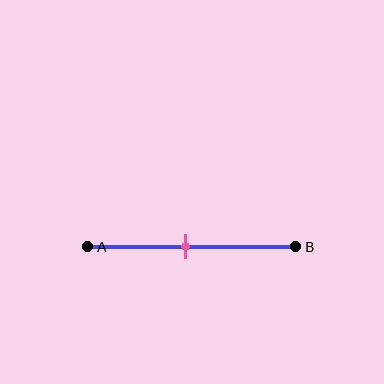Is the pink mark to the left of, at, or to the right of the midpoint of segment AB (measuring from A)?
The pink mark is to the left of the midpoint of segment AB.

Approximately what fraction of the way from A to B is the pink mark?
The pink mark is approximately 45% of the way from A to B.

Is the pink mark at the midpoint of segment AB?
No, the mark is at about 45% from A, not at the 50% midpoint.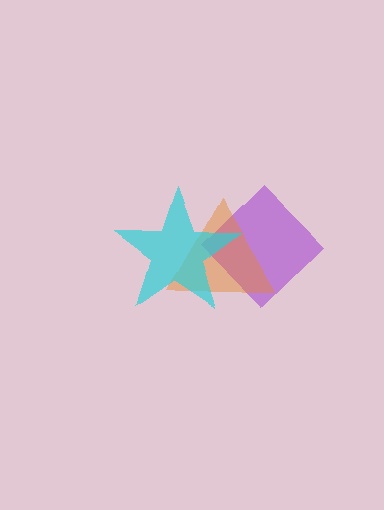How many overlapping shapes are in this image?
There are 3 overlapping shapes in the image.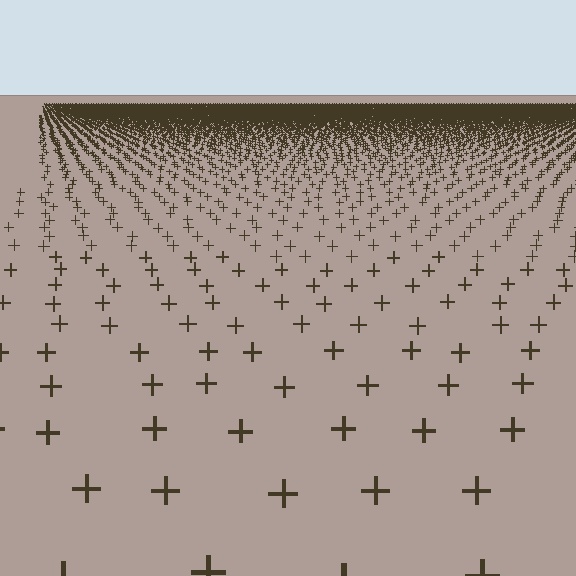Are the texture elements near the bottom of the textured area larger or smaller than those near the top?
Larger. Near the bottom, elements are closer to the viewer and appear at a bigger on-screen size.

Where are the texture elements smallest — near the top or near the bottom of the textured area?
Near the top.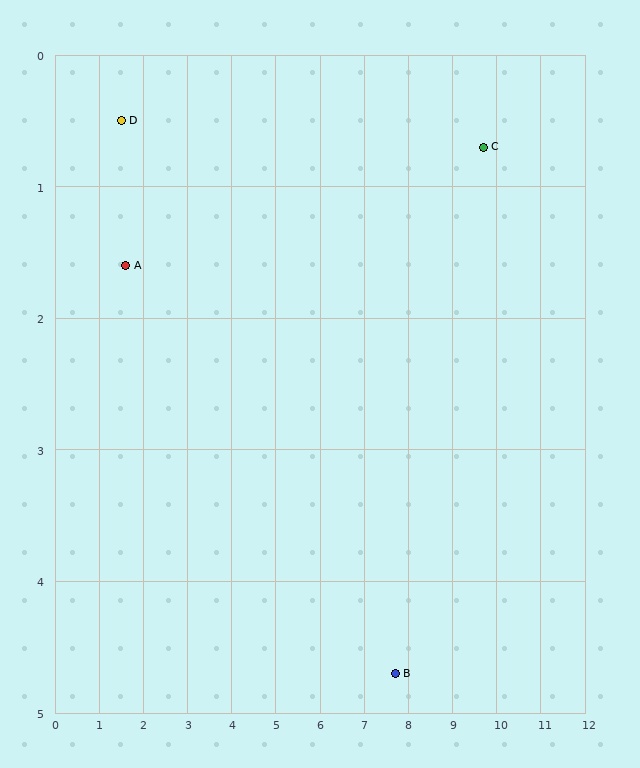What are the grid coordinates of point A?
Point A is at approximately (1.6, 1.6).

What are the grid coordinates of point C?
Point C is at approximately (9.7, 0.7).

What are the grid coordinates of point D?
Point D is at approximately (1.5, 0.5).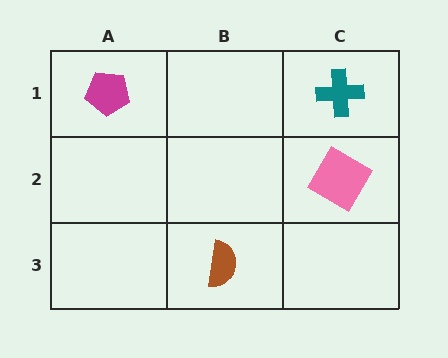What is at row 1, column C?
A teal cross.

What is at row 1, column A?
A magenta pentagon.